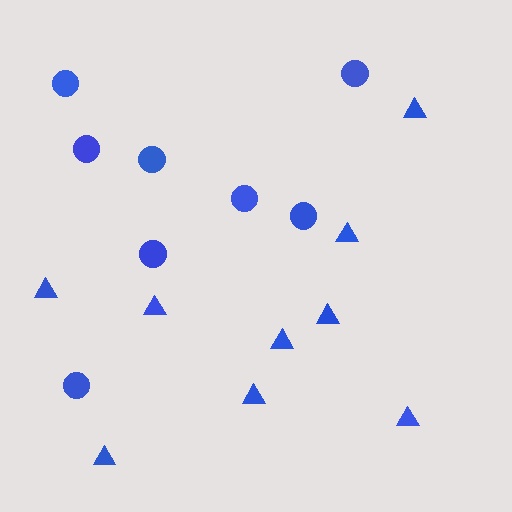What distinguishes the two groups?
There are 2 groups: one group of circles (8) and one group of triangles (9).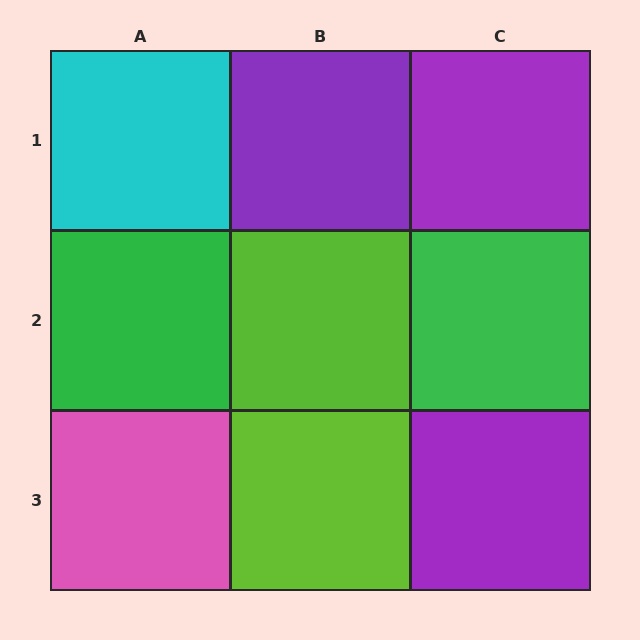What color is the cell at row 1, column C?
Purple.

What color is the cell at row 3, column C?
Purple.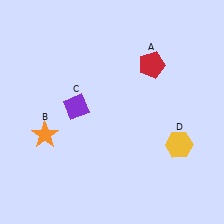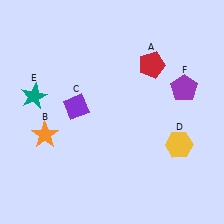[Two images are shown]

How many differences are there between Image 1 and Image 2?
There are 2 differences between the two images.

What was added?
A teal star (E), a purple pentagon (F) were added in Image 2.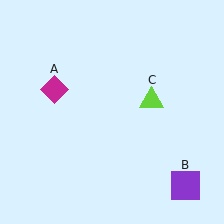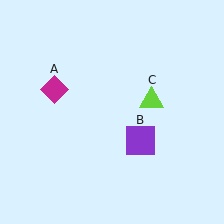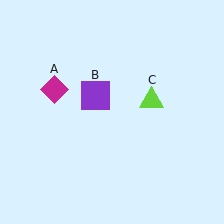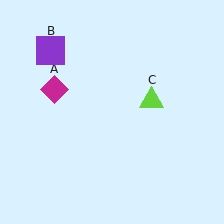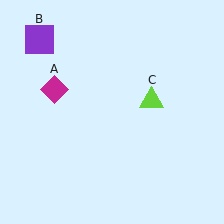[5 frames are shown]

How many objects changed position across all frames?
1 object changed position: purple square (object B).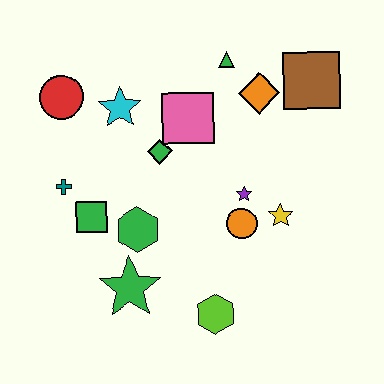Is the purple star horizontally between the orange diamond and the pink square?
Yes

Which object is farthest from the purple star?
The red circle is farthest from the purple star.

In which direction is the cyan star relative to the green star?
The cyan star is above the green star.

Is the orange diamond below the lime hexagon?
No